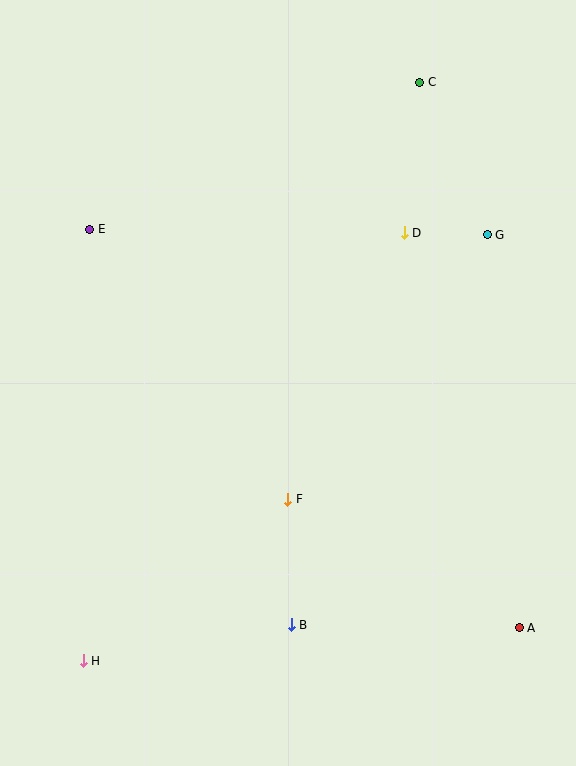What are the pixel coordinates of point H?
Point H is at (83, 661).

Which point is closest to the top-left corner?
Point E is closest to the top-left corner.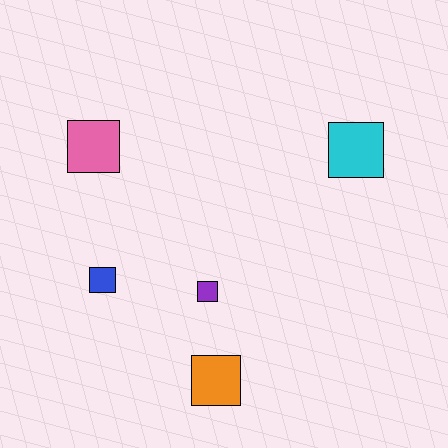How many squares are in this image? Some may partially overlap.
There are 5 squares.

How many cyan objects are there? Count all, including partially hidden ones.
There is 1 cyan object.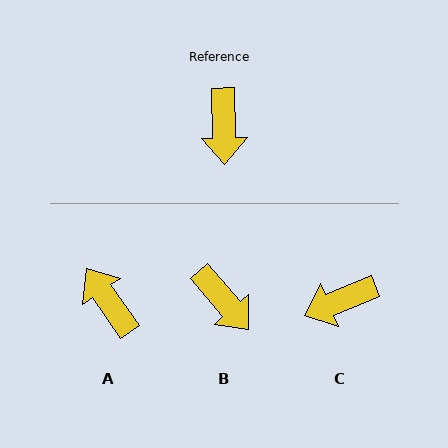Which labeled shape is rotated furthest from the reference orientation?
A, about 147 degrees away.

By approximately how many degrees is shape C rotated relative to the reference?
Approximately 69 degrees clockwise.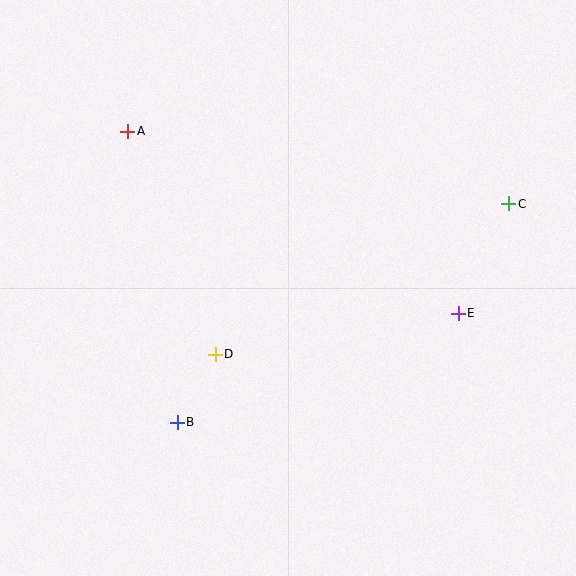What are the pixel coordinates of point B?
Point B is at (177, 422).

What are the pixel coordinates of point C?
Point C is at (509, 204).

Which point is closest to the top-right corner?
Point C is closest to the top-right corner.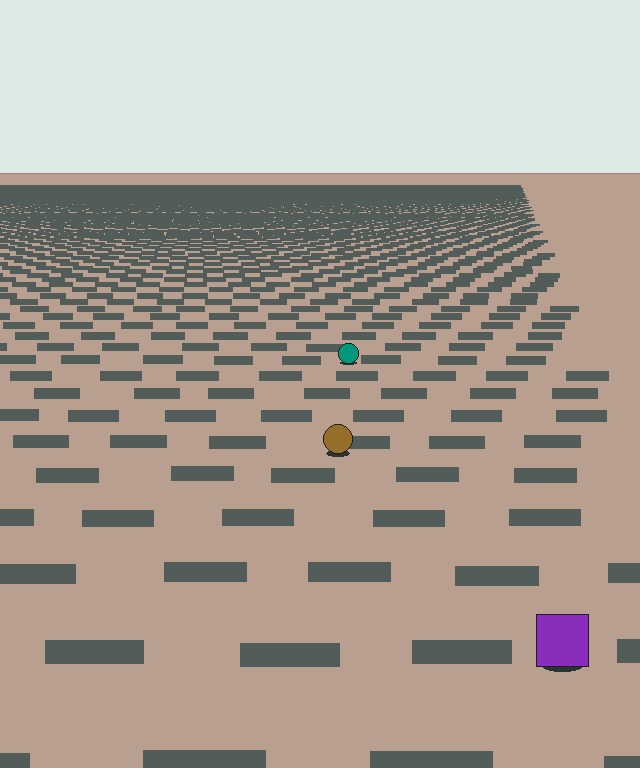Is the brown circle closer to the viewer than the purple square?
No. The purple square is closer — you can tell from the texture gradient: the ground texture is coarser near it.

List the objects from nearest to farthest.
From nearest to farthest: the purple square, the brown circle, the teal circle.